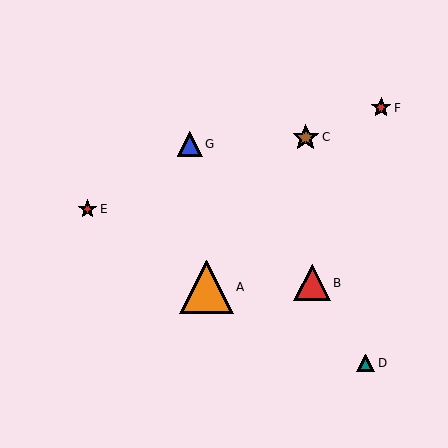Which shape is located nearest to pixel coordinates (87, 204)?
The red star (labeled E) at (87, 209) is nearest to that location.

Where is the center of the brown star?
The center of the brown star is at (306, 137).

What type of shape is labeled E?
Shape E is a red star.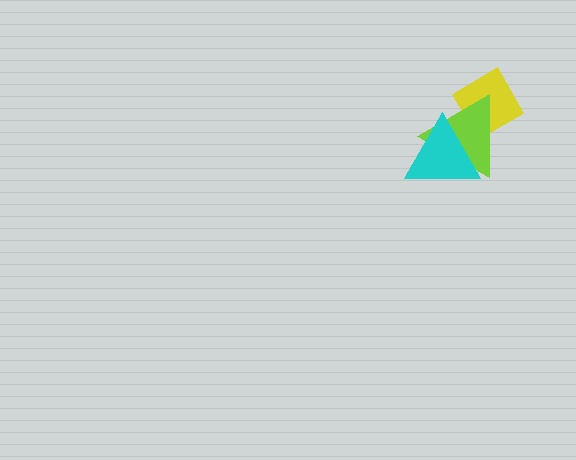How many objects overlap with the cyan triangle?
2 objects overlap with the cyan triangle.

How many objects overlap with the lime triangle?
2 objects overlap with the lime triangle.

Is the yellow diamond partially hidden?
Yes, it is partially covered by another shape.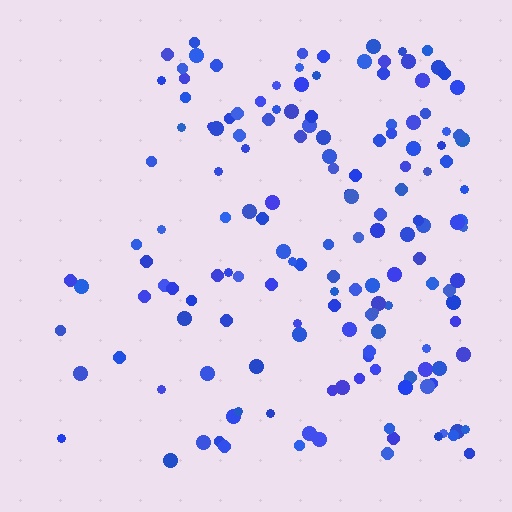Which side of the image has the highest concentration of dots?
The right.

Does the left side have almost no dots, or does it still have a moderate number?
Still a moderate number, just noticeably fewer than the right.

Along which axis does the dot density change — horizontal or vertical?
Horizontal.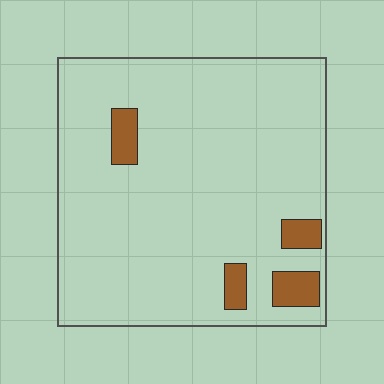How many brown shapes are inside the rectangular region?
4.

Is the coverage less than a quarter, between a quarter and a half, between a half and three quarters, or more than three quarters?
Less than a quarter.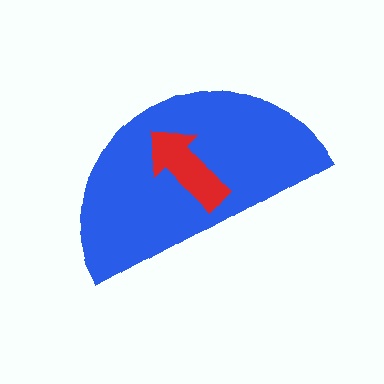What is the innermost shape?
The red arrow.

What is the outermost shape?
The blue semicircle.